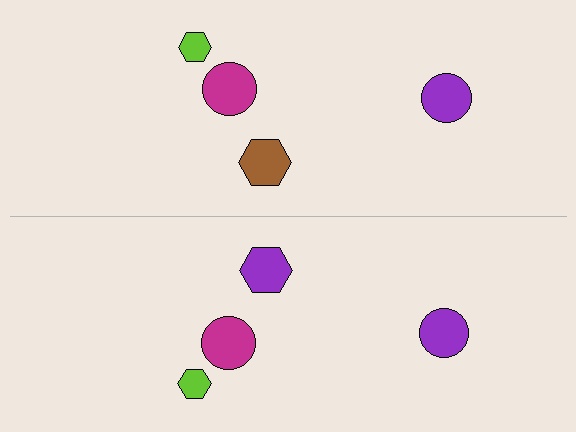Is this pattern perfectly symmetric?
No, the pattern is not perfectly symmetric. The purple hexagon on the bottom side breaks the symmetry — its mirror counterpart is brown.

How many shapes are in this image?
There are 8 shapes in this image.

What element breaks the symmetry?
The purple hexagon on the bottom side breaks the symmetry — its mirror counterpart is brown.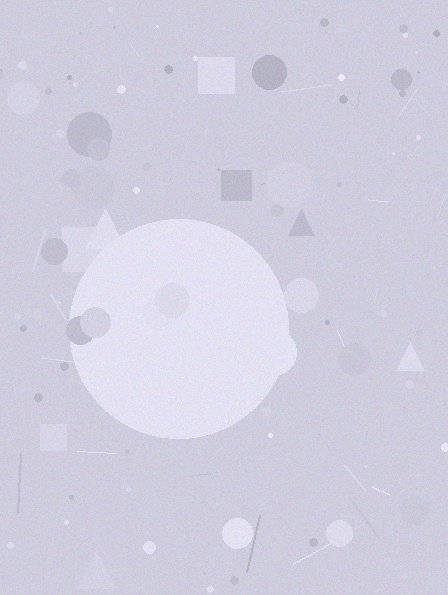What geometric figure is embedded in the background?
A circle is embedded in the background.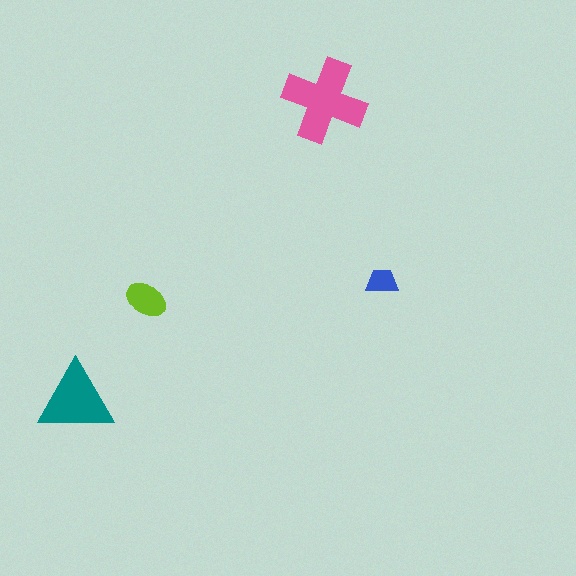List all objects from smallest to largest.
The blue trapezoid, the lime ellipse, the teal triangle, the pink cross.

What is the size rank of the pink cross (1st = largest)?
1st.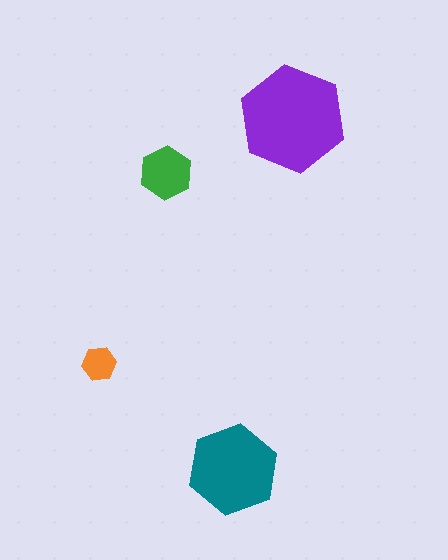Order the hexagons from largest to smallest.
the purple one, the teal one, the green one, the orange one.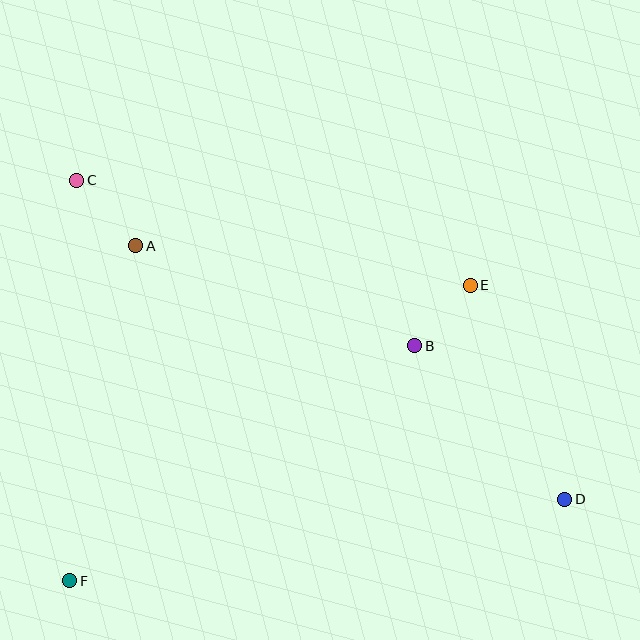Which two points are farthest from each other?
Points C and D are farthest from each other.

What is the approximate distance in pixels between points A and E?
The distance between A and E is approximately 337 pixels.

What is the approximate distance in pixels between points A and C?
The distance between A and C is approximately 88 pixels.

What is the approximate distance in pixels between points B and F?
The distance between B and F is approximately 417 pixels.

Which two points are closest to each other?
Points B and E are closest to each other.